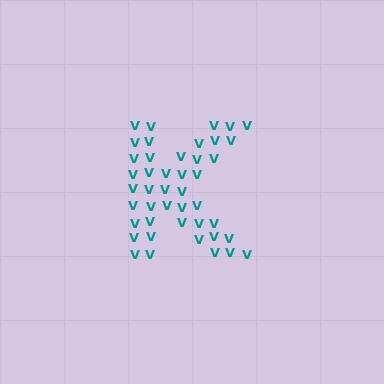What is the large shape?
The large shape is the letter K.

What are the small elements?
The small elements are letter V's.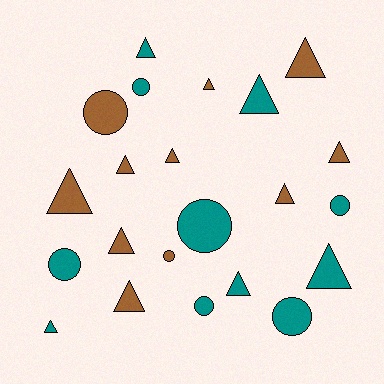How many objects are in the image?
There are 22 objects.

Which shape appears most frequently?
Triangle, with 14 objects.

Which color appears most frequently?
Brown, with 11 objects.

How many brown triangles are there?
There are 9 brown triangles.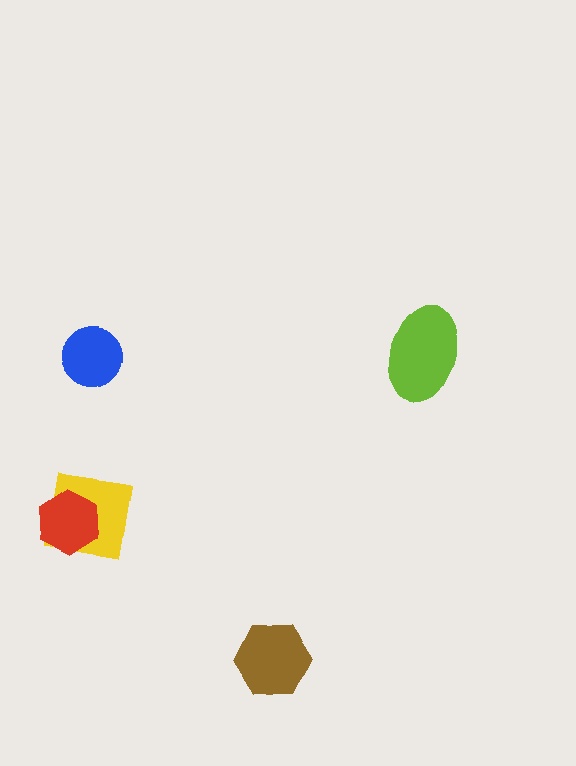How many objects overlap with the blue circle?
0 objects overlap with the blue circle.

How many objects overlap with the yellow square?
1 object overlaps with the yellow square.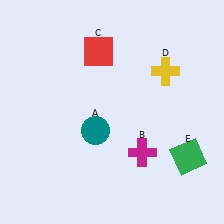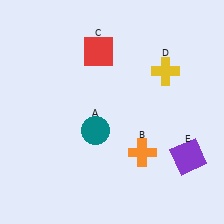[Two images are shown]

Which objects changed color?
B changed from magenta to orange. E changed from green to purple.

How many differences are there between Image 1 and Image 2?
There are 2 differences between the two images.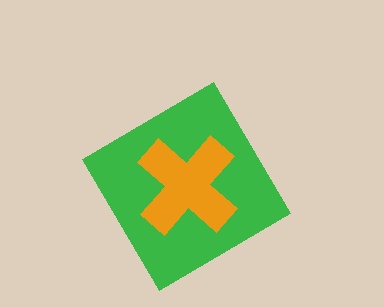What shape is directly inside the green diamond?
The orange cross.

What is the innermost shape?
The orange cross.